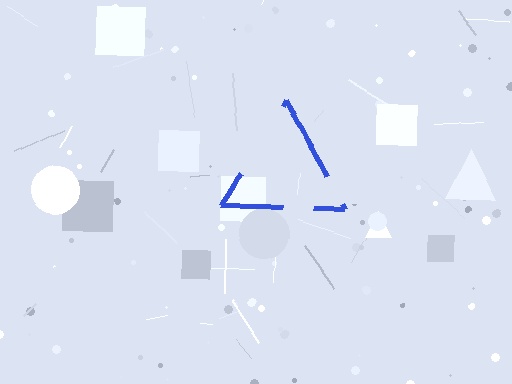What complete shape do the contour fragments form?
The contour fragments form a triangle.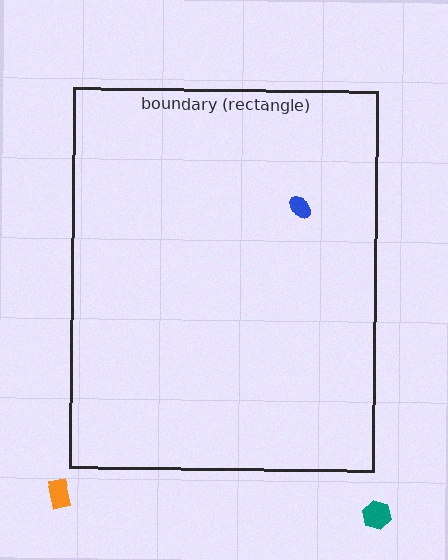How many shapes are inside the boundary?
1 inside, 2 outside.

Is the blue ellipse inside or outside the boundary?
Inside.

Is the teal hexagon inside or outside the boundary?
Outside.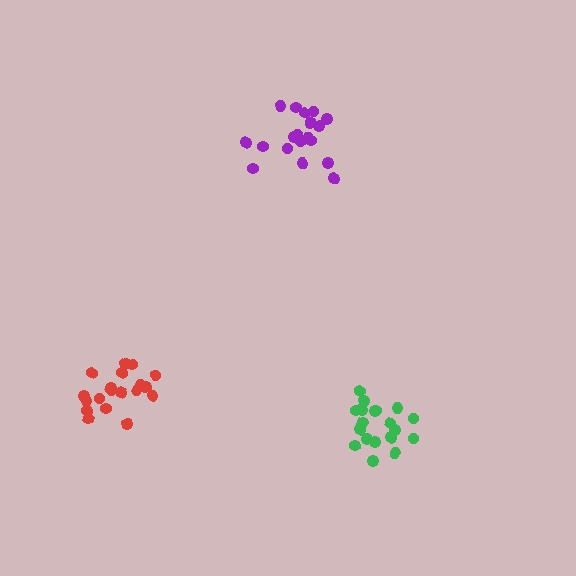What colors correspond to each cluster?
The clusters are colored: red, green, purple.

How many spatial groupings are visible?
There are 3 spatial groupings.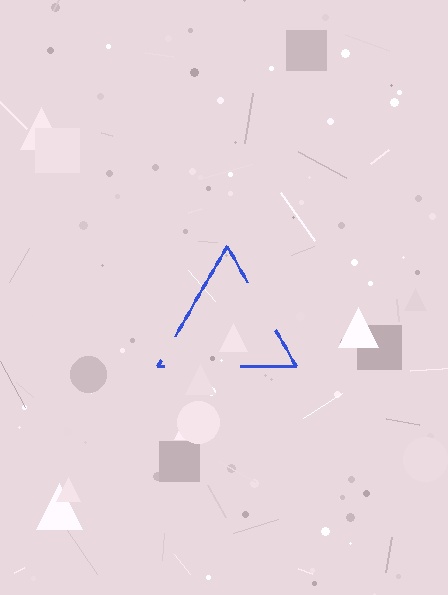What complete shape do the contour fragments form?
The contour fragments form a triangle.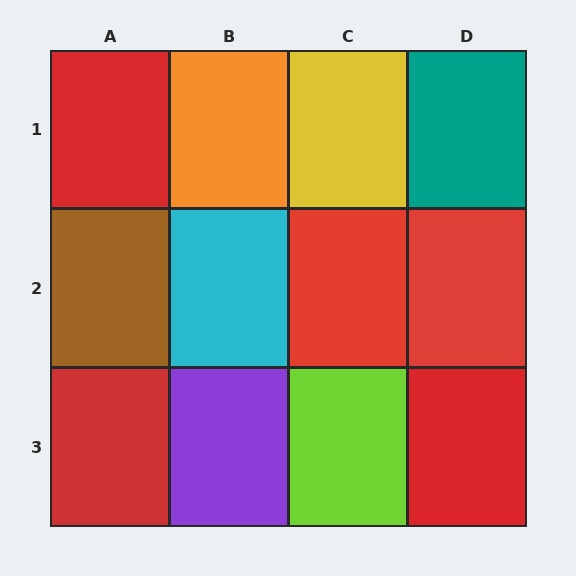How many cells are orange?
1 cell is orange.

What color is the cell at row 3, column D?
Red.